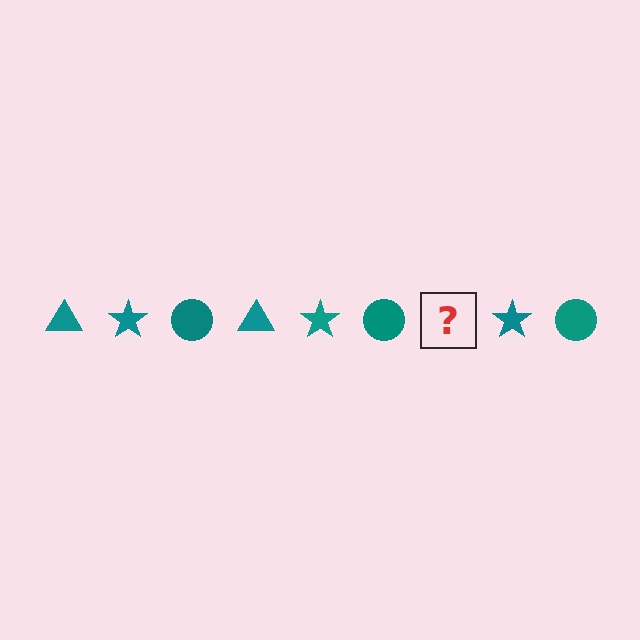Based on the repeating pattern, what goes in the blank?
The blank should be a teal triangle.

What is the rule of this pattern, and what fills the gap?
The rule is that the pattern cycles through triangle, star, circle shapes in teal. The gap should be filled with a teal triangle.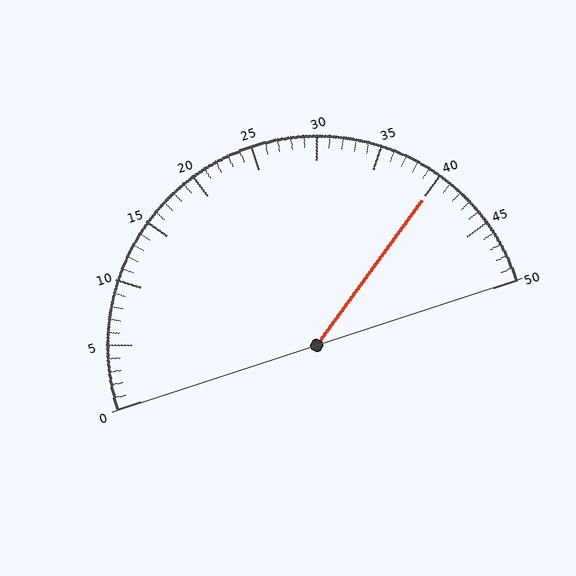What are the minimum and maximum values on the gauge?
The gauge ranges from 0 to 50.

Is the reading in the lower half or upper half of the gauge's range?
The reading is in the upper half of the range (0 to 50).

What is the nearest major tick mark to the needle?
The nearest major tick mark is 40.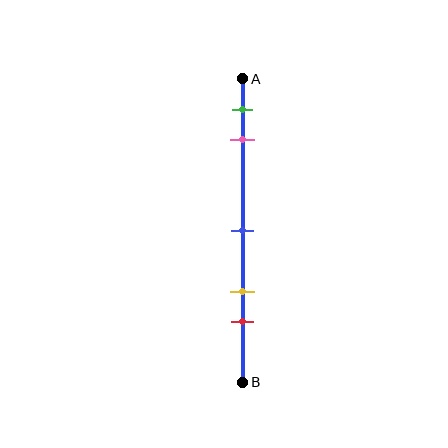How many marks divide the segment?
There are 5 marks dividing the segment.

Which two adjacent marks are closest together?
The green and pink marks are the closest adjacent pair.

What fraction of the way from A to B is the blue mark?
The blue mark is approximately 50% (0.5) of the way from A to B.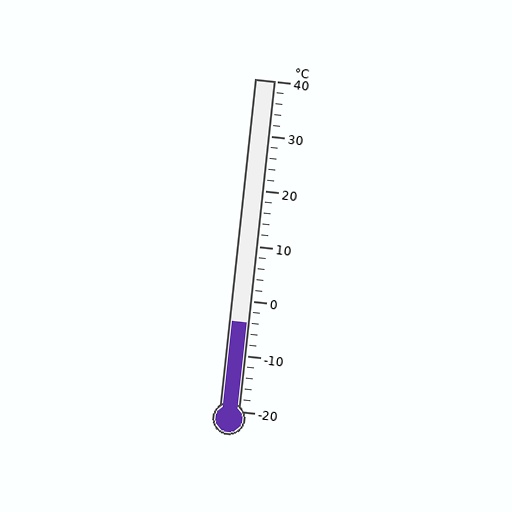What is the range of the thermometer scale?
The thermometer scale ranges from -20°C to 40°C.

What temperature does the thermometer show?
The thermometer shows approximately -4°C.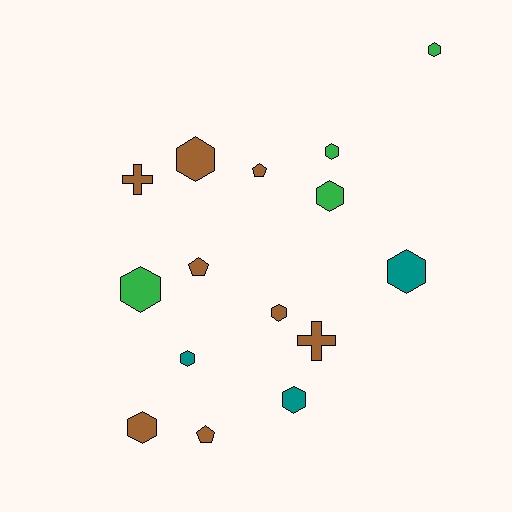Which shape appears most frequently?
Hexagon, with 10 objects.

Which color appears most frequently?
Brown, with 8 objects.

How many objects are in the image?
There are 15 objects.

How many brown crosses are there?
There are 2 brown crosses.